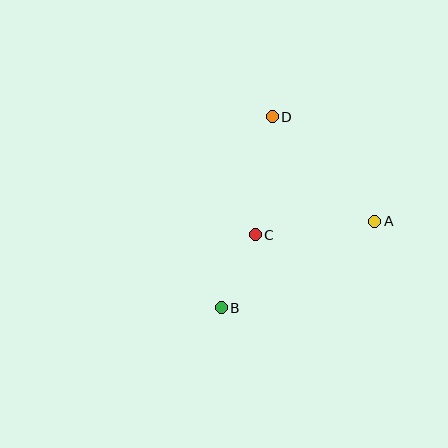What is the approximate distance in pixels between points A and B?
The distance between A and B is approximately 176 pixels.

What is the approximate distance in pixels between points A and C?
The distance between A and C is approximately 120 pixels.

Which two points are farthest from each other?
Points B and D are farthest from each other.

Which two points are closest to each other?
Points B and C are closest to each other.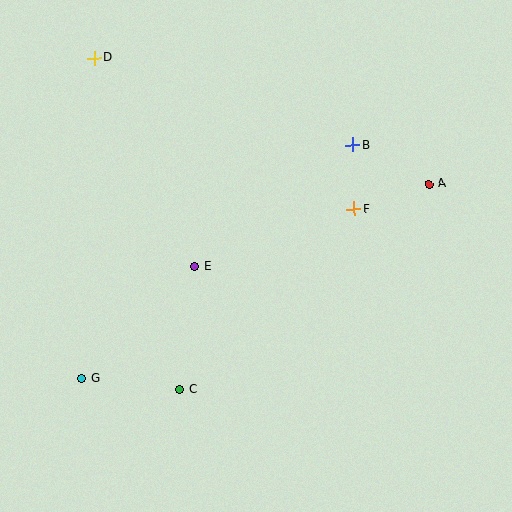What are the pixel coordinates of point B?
Point B is at (353, 145).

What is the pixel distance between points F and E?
The distance between F and E is 169 pixels.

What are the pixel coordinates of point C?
Point C is at (179, 390).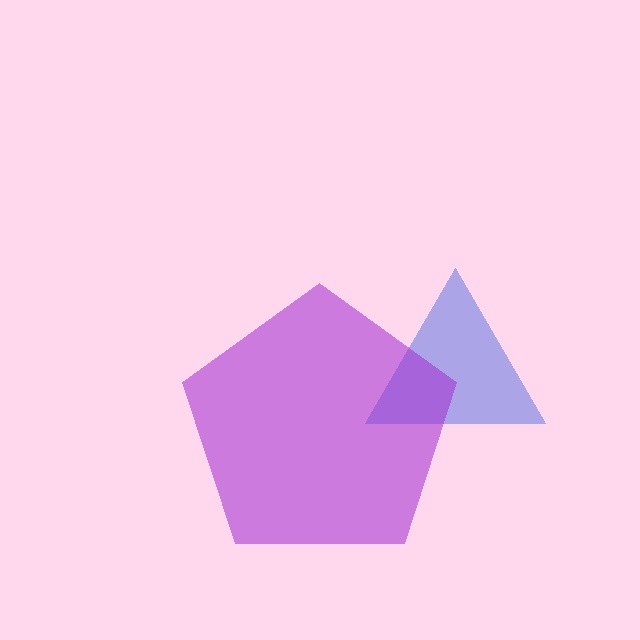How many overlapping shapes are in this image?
There are 2 overlapping shapes in the image.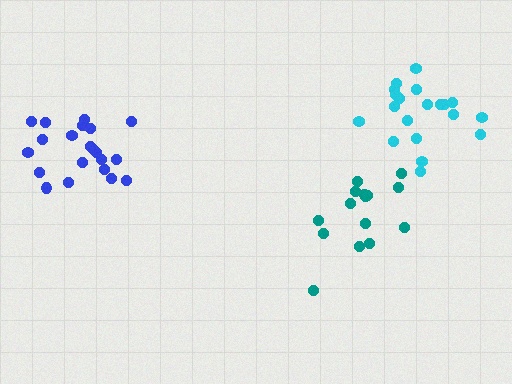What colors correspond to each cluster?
The clusters are colored: blue, cyan, teal.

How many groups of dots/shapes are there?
There are 3 groups.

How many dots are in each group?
Group 1: 21 dots, Group 2: 20 dots, Group 3: 15 dots (56 total).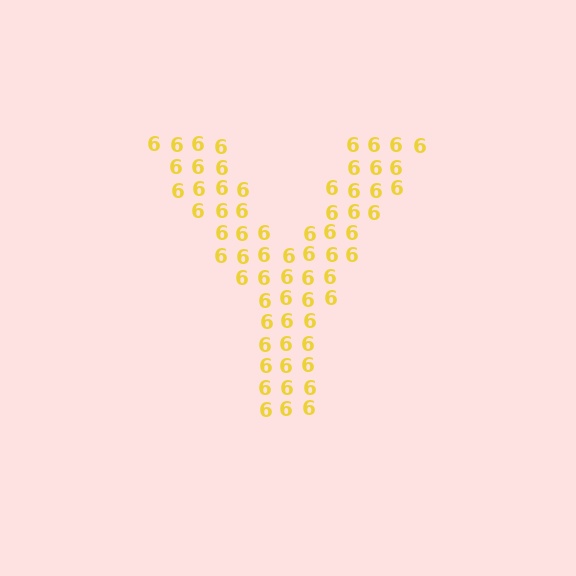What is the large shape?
The large shape is the letter Y.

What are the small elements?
The small elements are digit 6's.